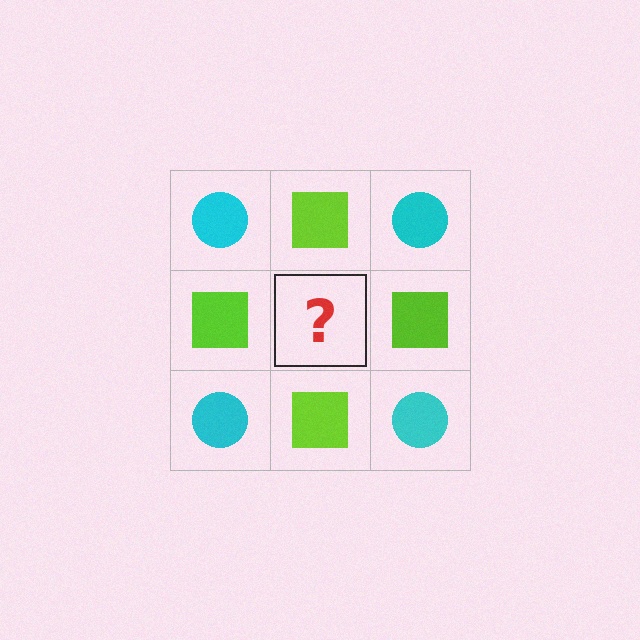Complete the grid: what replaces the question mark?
The question mark should be replaced with a cyan circle.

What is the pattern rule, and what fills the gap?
The rule is that it alternates cyan circle and lime square in a checkerboard pattern. The gap should be filled with a cyan circle.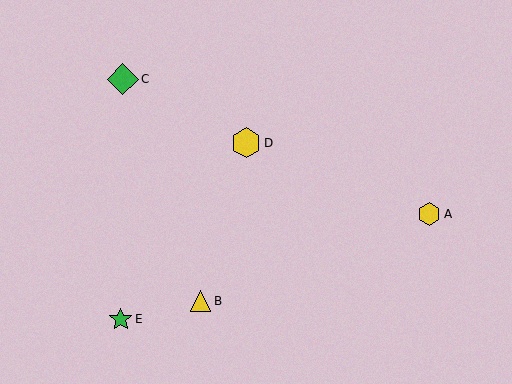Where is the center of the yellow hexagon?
The center of the yellow hexagon is at (246, 143).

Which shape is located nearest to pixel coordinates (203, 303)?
The yellow triangle (labeled B) at (201, 301) is nearest to that location.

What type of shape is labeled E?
Shape E is a green star.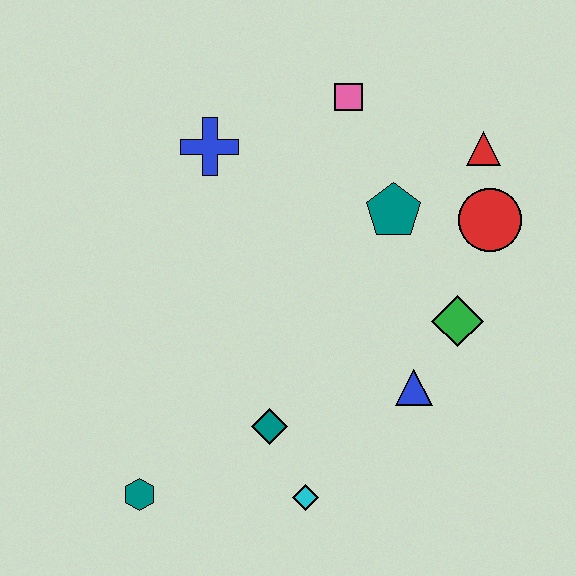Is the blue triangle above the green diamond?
No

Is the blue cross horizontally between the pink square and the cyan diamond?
No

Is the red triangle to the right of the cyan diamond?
Yes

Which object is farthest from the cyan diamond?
The pink square is farthest from the cyan diamond.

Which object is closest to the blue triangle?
The green diamond is closest to the blue triangle.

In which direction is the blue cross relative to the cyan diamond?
The blue cross is above the cyan diamond.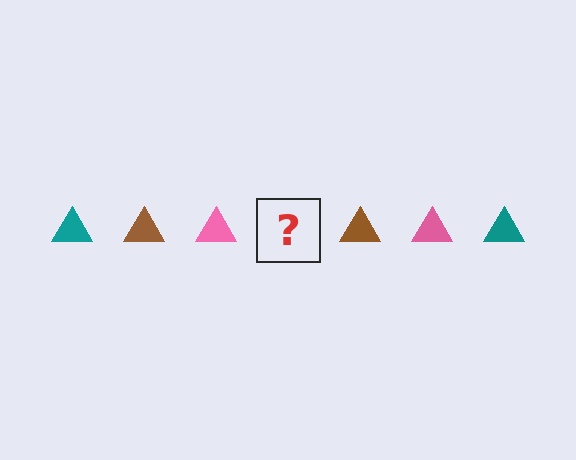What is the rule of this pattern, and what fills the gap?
The rule is that the pattern cycles through teal, brown, pink triangles. The gap should be filled with a teal triangle.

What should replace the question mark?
The question mark should be replaced with a teal triangle.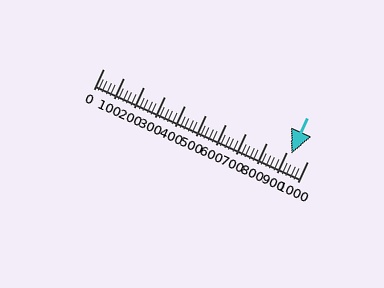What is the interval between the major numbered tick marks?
The major tick marks are spaced 100 units apart.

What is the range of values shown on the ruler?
The ruler shows values from 0 to 1000.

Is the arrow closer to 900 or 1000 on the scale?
The arrow is closer to 900.